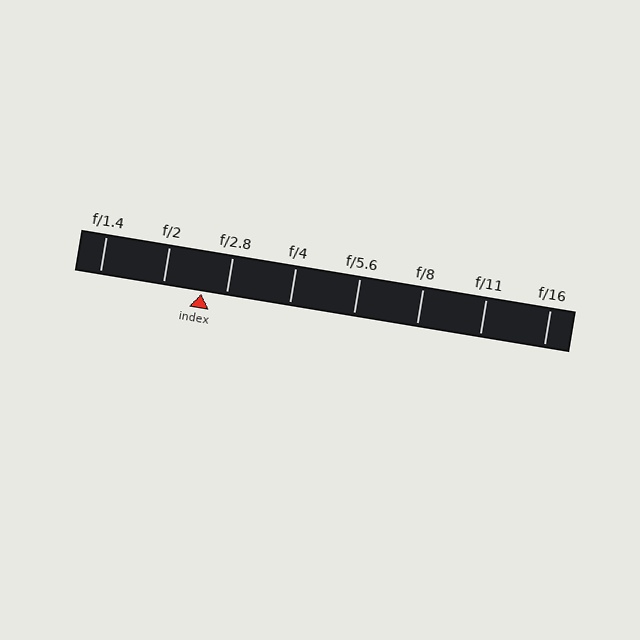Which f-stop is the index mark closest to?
The index mark is closest to f/2.8.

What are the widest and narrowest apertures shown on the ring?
The widest aperture shown is f/1.4 and the narrowest is f/16.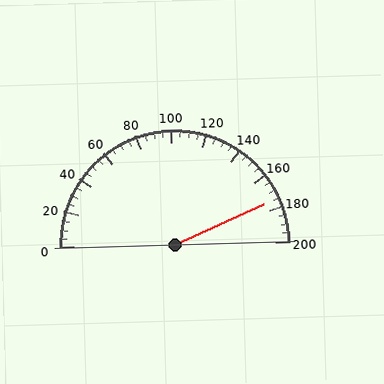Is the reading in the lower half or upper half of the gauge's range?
The reading is in the upper half of the range (0 to 200).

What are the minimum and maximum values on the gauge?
The gauge ranges from 0 to 200.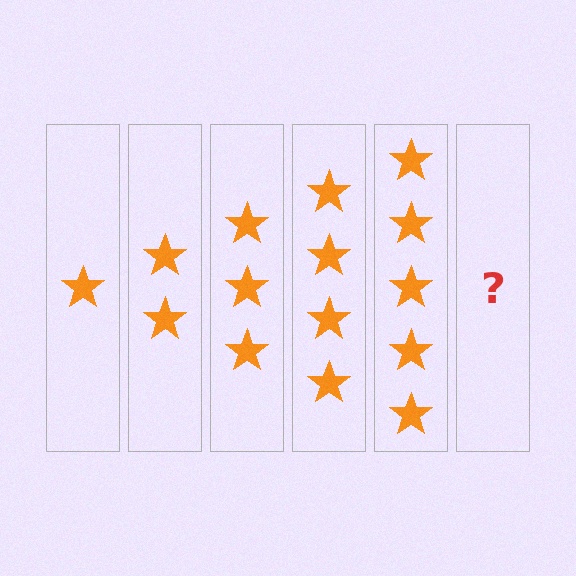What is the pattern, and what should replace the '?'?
The pattern is that each step adds one more star. The '?' should be 6 stars.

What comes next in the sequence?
The next element should be 6 stars.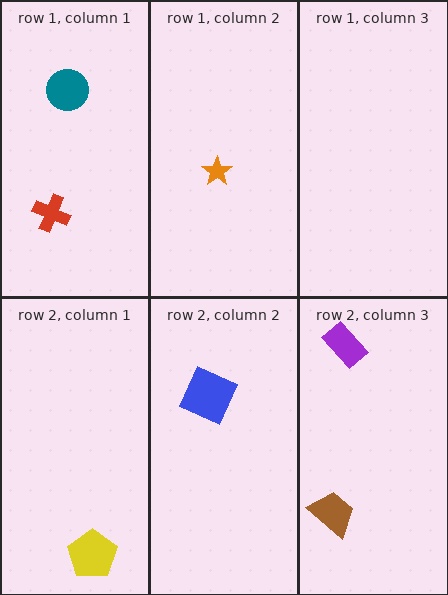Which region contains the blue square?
The row 2, column 2 region.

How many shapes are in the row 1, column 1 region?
2.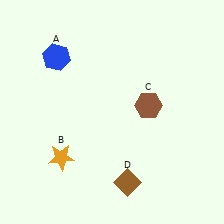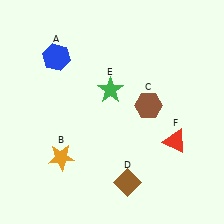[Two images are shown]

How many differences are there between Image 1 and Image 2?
There are 2 differences between the two images.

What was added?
A green star (E), a red triangle (F) were added in Image 2.